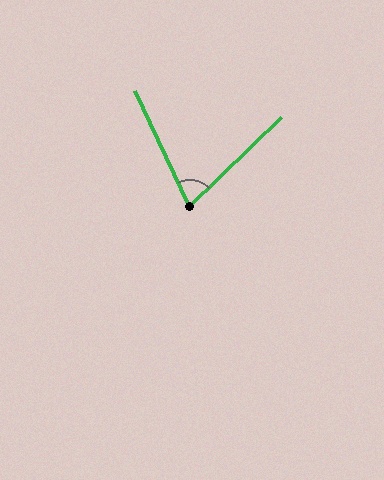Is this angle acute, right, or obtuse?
It is acute.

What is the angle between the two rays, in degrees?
Approximately 71 degrees.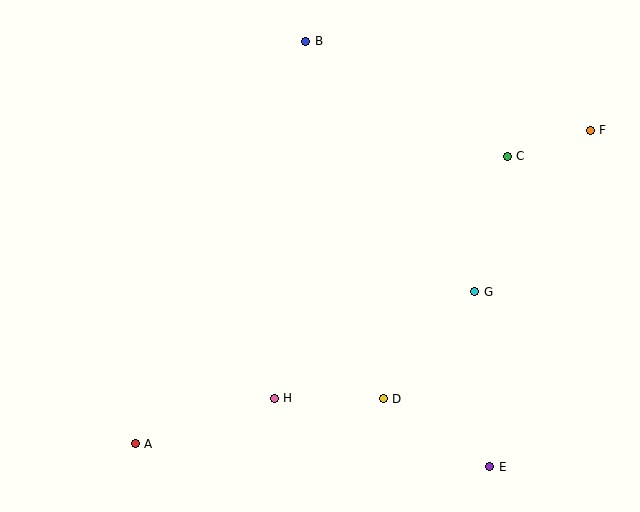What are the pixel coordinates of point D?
Point D is at (383, 399).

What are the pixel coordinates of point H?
Point H is at (274, 398).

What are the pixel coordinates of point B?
Point B is at (306, 41).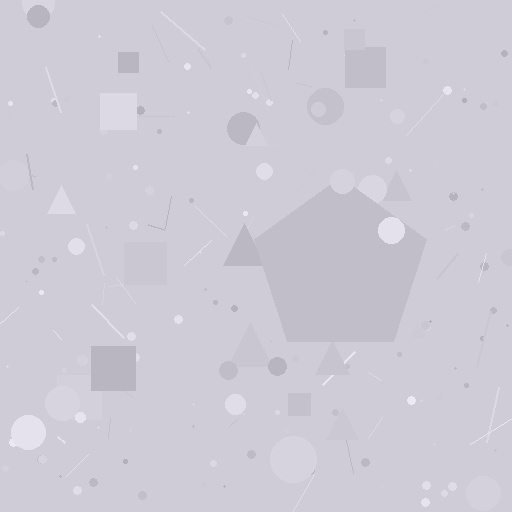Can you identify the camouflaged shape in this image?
The camouflaged shape is a pentagon.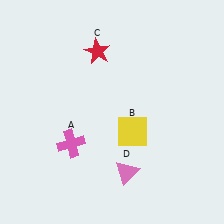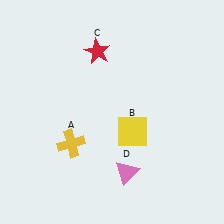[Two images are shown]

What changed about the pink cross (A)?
In Image 1, A is pink. In Image 2, it changed to yellow.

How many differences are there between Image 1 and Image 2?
There is 1 difference between the two images.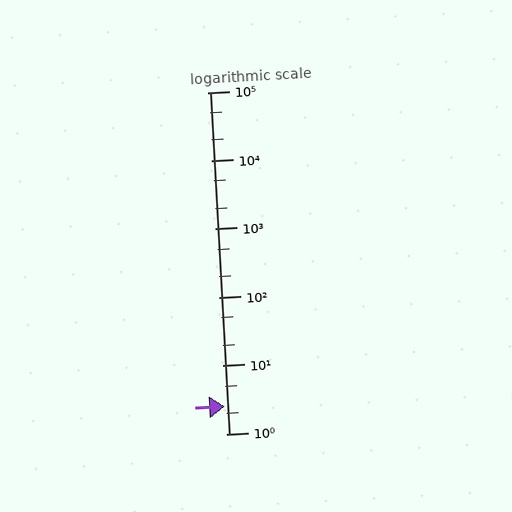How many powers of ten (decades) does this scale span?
The scale spans 5 decades, from 1 to 100000.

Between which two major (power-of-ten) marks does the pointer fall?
The pointer is between 1 and 10.